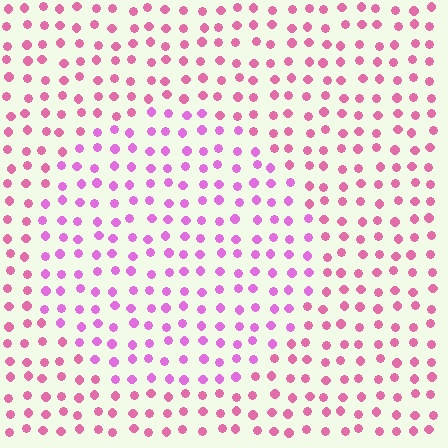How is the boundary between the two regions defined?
The boundary is defined purely by a slight shift in hue (about 28 degrees). Spacing, size, and orientation are identical on both sides.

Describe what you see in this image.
The image is filled with small pink elements in a uniform arrangement. A circle-shaped region is visible where the elements are tinted to a slightly different hue, forming a subtle color boundary.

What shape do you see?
I see a circle.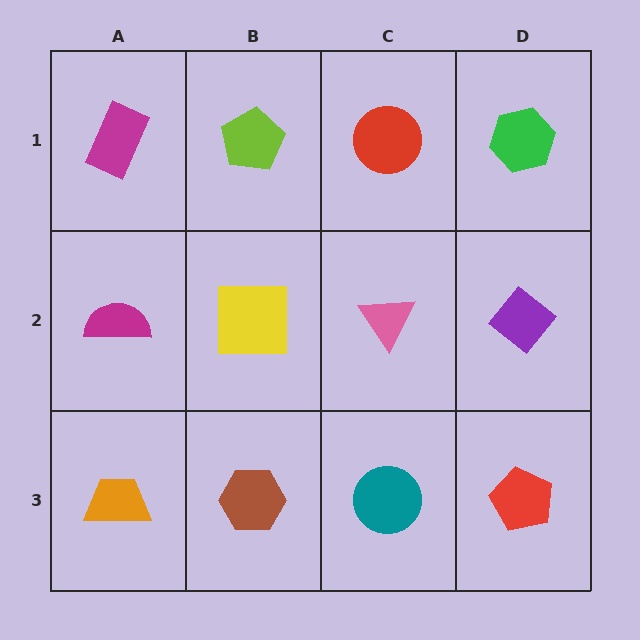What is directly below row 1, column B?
A yellow square.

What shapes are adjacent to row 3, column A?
A magenta semicircle (row 2, column A), a brown hexagon (row 3, column B).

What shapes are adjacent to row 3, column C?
A pink triangle (row 2, column C), a brown hexagon (row 3, column B), a red pentagon (row 3, column D).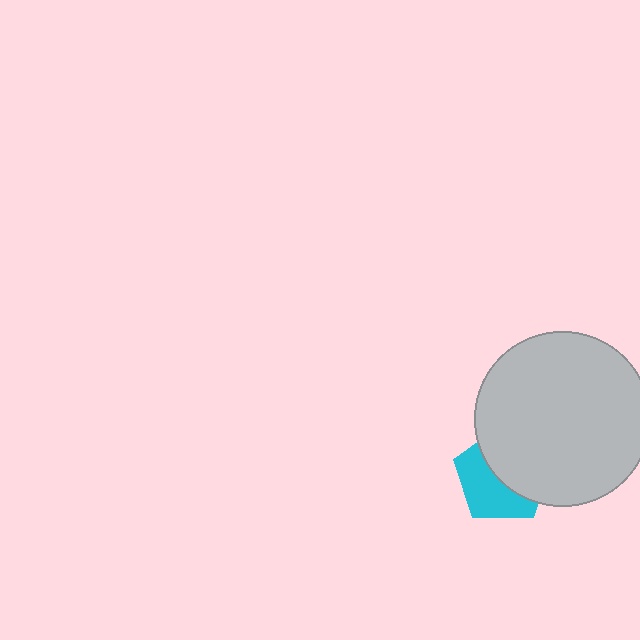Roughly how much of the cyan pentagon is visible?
About half of it is visible (roughly 47%).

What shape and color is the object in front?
The object in front is a light gray circle.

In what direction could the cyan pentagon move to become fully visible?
The cyan pentagon could move toward the lower-left. That would shift it out from behind the light gray circle entirely.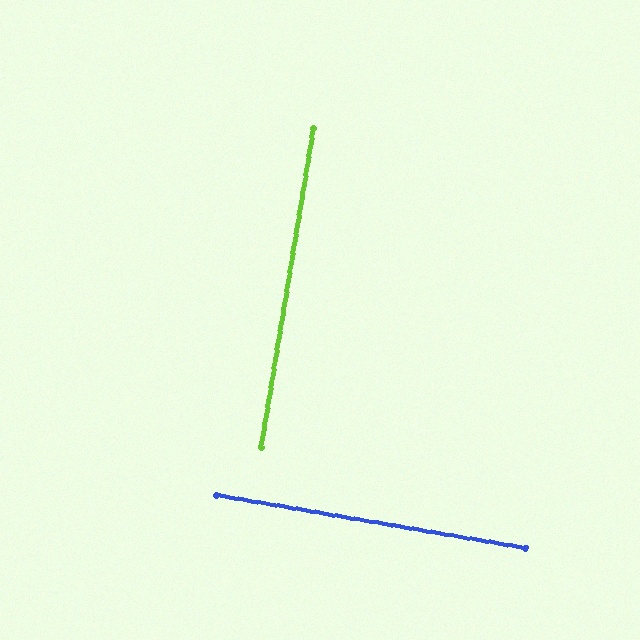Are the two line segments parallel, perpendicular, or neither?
Perpendicular — they meet at approximately 90°.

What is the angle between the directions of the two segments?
Approximately 90 degrees.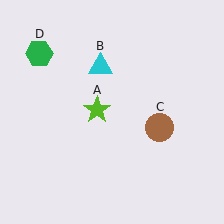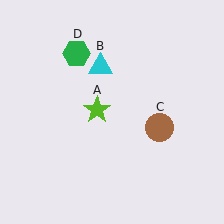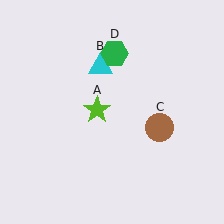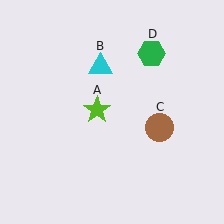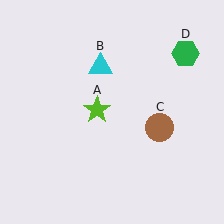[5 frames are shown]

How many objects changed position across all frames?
1 object changed position: green hexagon (object D).